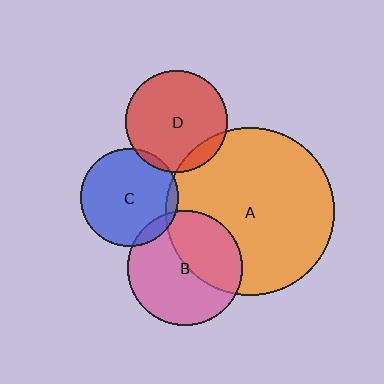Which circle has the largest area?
Circle A (orange).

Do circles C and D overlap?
Yes.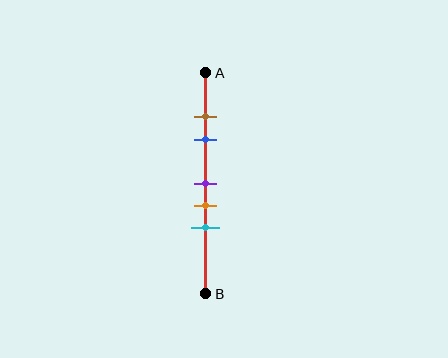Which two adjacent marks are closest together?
The brown and blue marks are the closest adjacent pair.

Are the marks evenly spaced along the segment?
No, the marks are not evenly spaced.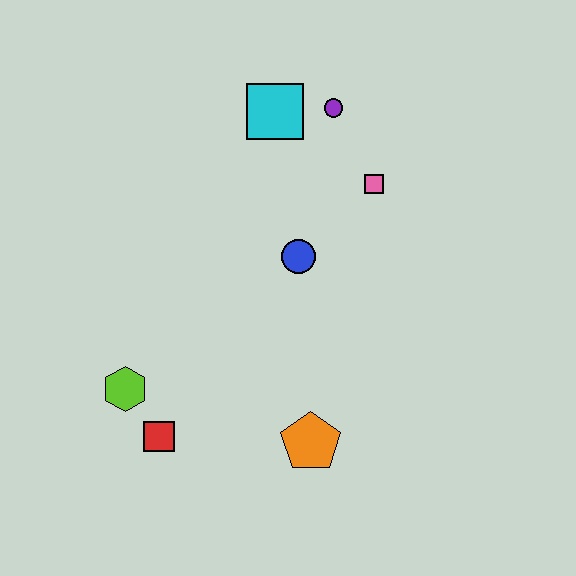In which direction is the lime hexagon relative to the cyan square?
The lime hexagon is below the cyan square.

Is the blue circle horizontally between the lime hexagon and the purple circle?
Yes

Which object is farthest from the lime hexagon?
The purple circle is farthest from the lime hexagon.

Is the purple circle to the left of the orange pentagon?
No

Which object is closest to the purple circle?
The cyan square is closest to the purple circle.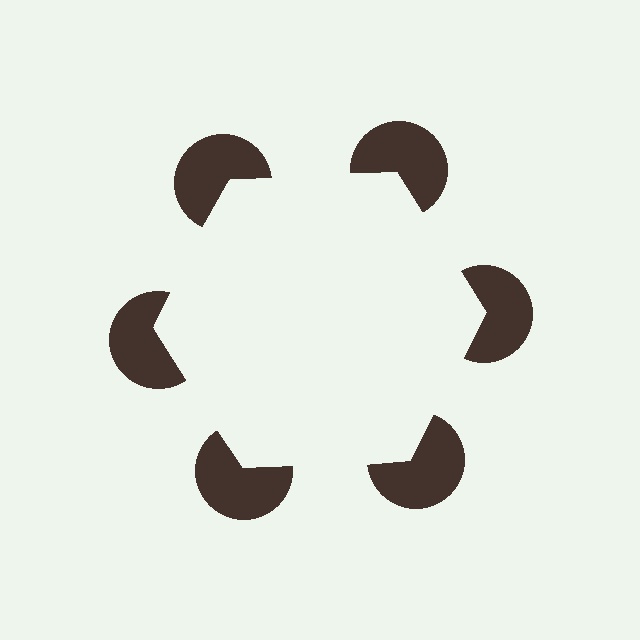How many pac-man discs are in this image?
There are 6 — one at each vertex of the illusory hexagon.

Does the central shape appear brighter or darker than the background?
It typically appears slightly brighter than the background, even though no actual brightness change is drawn.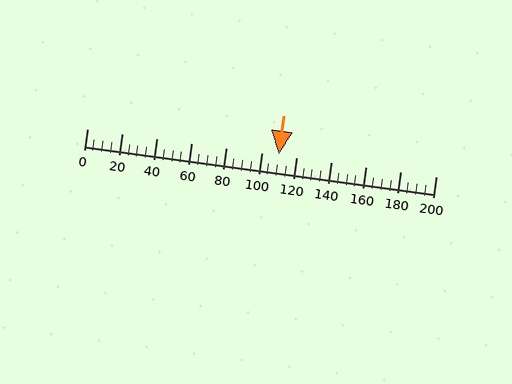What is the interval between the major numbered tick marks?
The major tick marks are spaced 20 units apart.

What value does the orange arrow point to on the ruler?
The orange arrow points to approximately 110.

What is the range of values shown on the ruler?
The ruler shows values from 0 to 200.